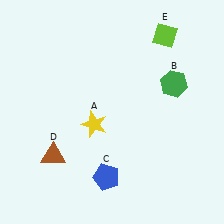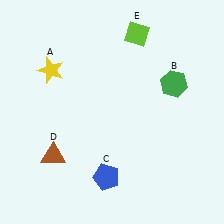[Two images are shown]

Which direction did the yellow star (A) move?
The yellow star (A) moved up.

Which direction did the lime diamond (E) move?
The lime diamond (E) moved left.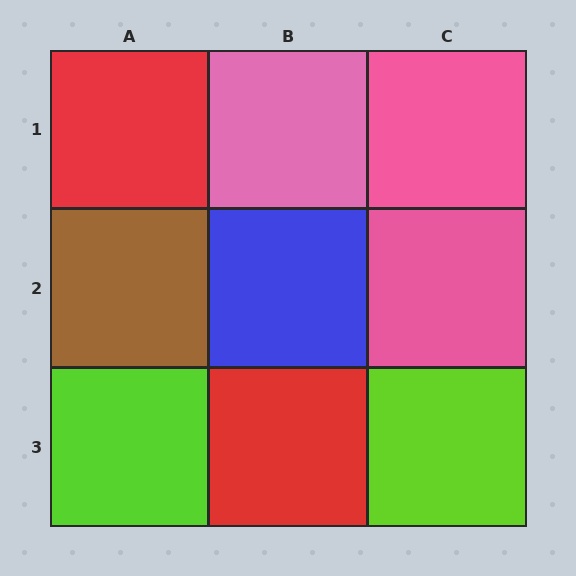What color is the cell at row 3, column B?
Red.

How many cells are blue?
1 cell is blue.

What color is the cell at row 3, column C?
Lime.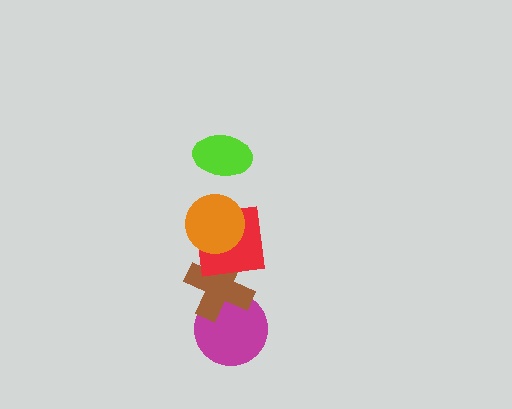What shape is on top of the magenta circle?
The brown cross is on top of the magenta circle.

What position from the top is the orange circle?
The orange circle is 2nd from the top.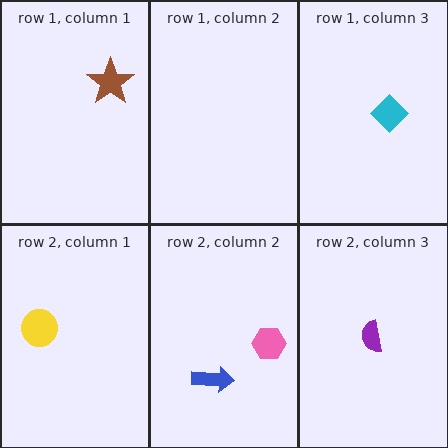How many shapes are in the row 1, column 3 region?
1.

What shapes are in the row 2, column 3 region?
The purple semicircle.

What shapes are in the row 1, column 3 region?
The cyan diamond.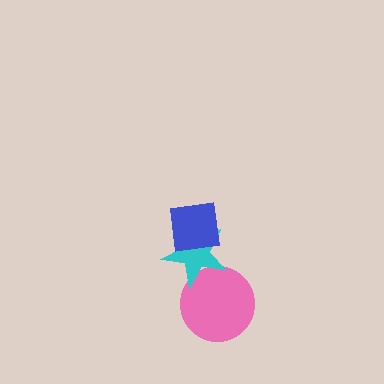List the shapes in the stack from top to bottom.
From top to bottom: the blue square, the cyan star, the pink circle.